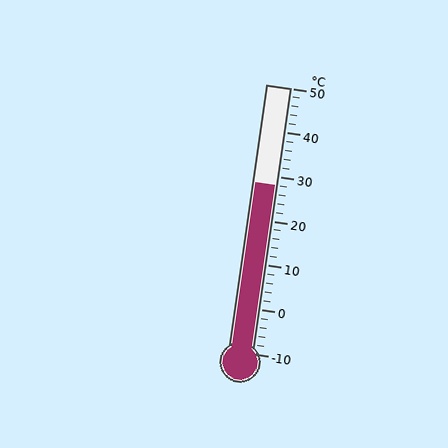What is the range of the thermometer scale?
The thermometer scale ranges from -10°C to 50°C.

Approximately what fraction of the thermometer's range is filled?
The thermometer is filled to approximately 65% of its range.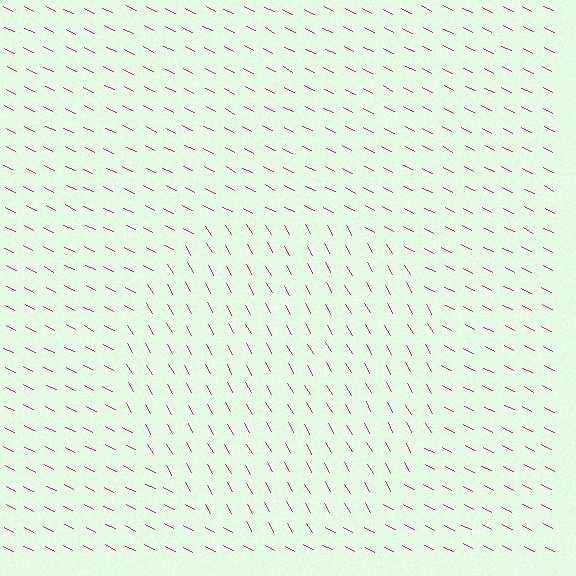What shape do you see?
I see a circle.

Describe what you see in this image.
The image is filled with small magenta line segments. A circle region in the image has lines oriented differently from the surrounding lines, creating a visible texture boundary.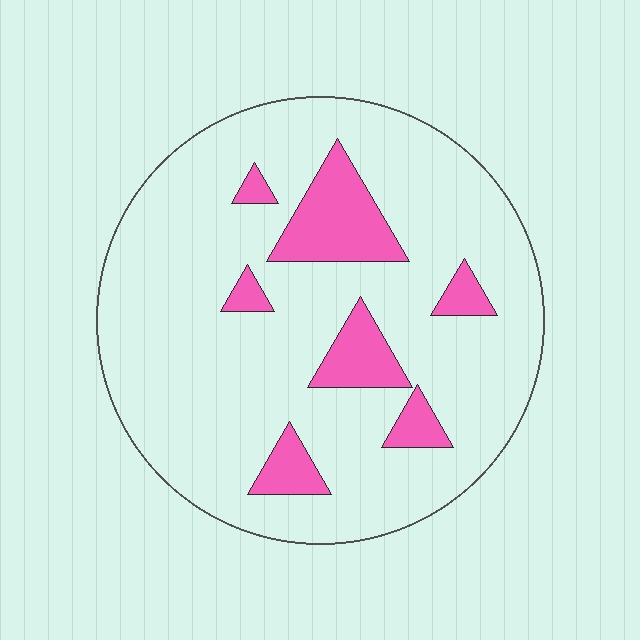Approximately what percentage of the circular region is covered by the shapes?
Approximately 15%.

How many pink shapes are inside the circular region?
7.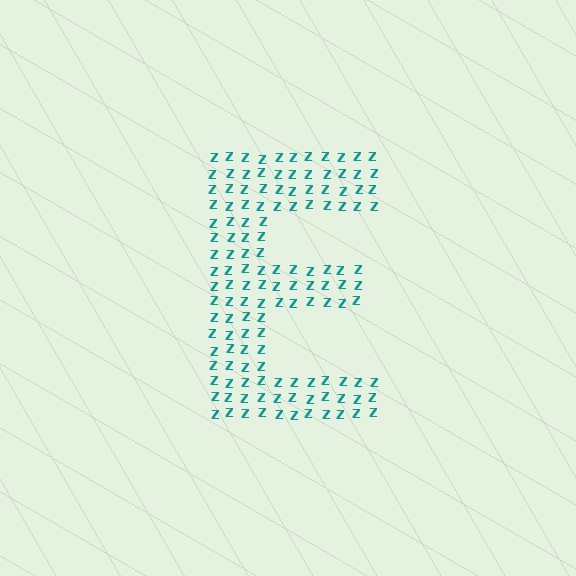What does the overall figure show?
The overall figure shows the letter E.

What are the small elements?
The small elements are letter Z's.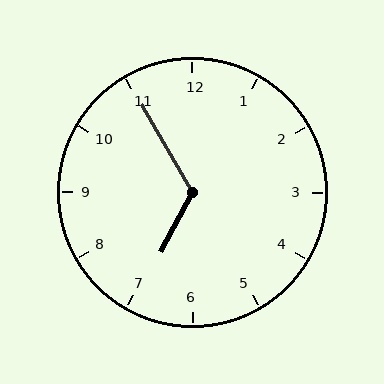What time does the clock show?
6:55.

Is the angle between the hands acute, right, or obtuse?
It is obtuse.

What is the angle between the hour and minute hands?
Approximately 122 degrees.